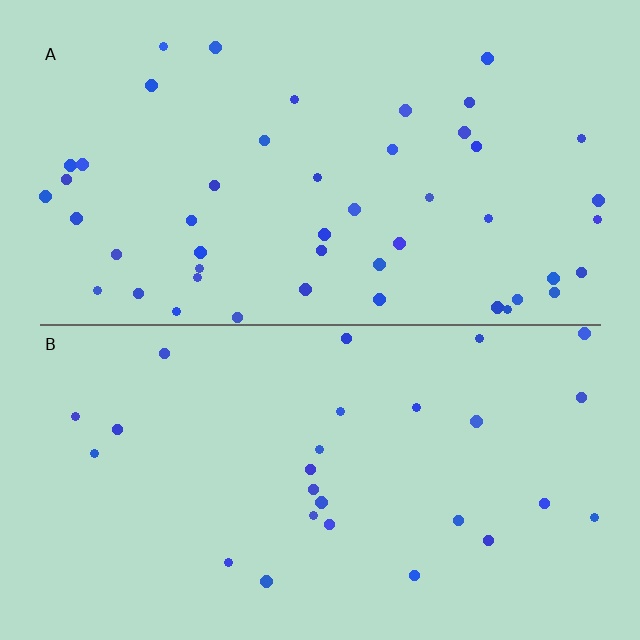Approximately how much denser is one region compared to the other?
Approximately 1.8× — region A over region B.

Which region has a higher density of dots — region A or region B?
A (the top).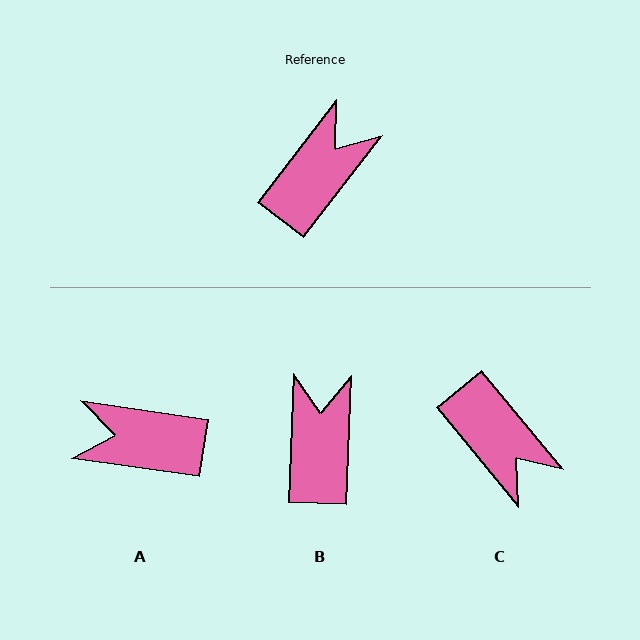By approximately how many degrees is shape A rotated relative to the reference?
Approximately 119 degrees counter-clockwise.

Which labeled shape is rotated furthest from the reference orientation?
A, about 119 degrees away.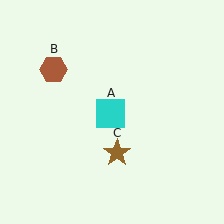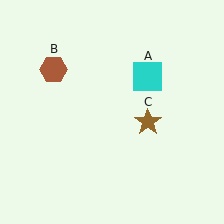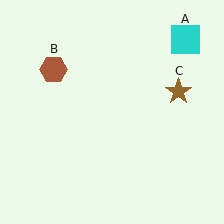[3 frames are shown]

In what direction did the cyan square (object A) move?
The cyan square (object A) moved up and to the right.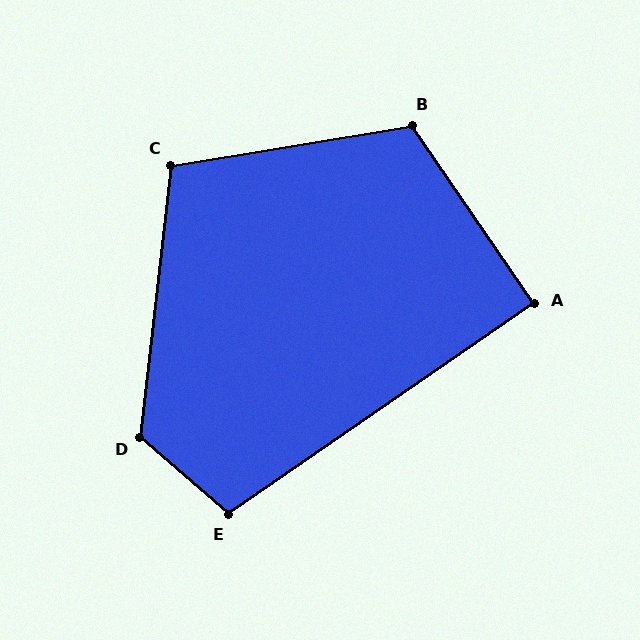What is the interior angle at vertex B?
Approximately 115 degrees (obtuse).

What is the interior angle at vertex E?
Approximately 104 degrees (obtuse).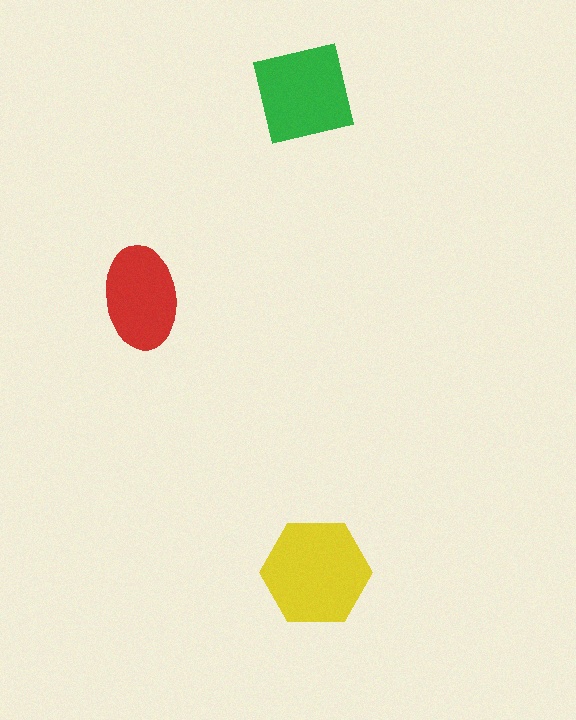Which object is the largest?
The yellow hexagon.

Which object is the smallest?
The red ellipse.